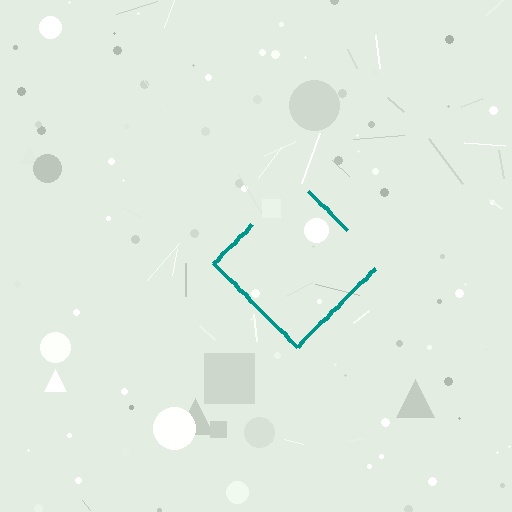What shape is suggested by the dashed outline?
The dashed outline suggests a diamond.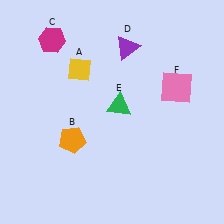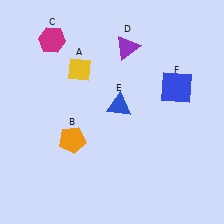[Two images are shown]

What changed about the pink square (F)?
In Image 1, F is pink. In Image 2, it changed to blue.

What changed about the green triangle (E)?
In Image 1, E is green. In Image 2, it changed to blue.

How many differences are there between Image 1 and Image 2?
There are 2 differences between the two images.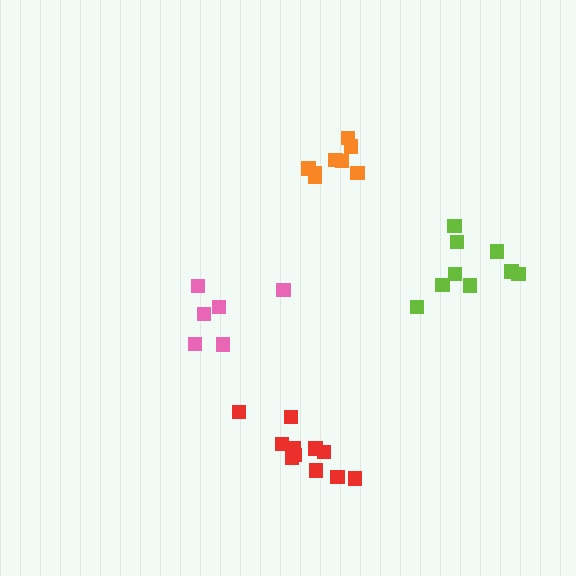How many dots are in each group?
Group 1: 11 dots, Group 2: 6 dots, Group 3: 9 dots, Group 4: 8 dots (34 total).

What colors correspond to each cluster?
The clusters are colored: red, pink, lime, orange.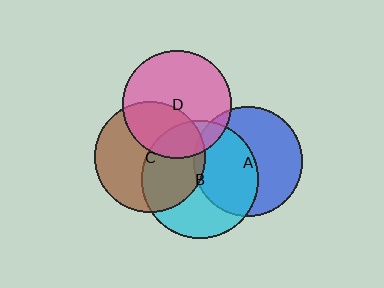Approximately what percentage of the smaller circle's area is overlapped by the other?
Approximately 20%.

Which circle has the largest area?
Circle B (cyan).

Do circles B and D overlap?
Yes.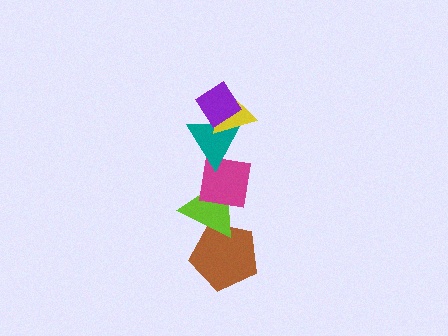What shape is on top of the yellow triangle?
The purple diamond is on top of the yellow triangle.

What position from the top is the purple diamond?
The purple diamond is 1st from the top.